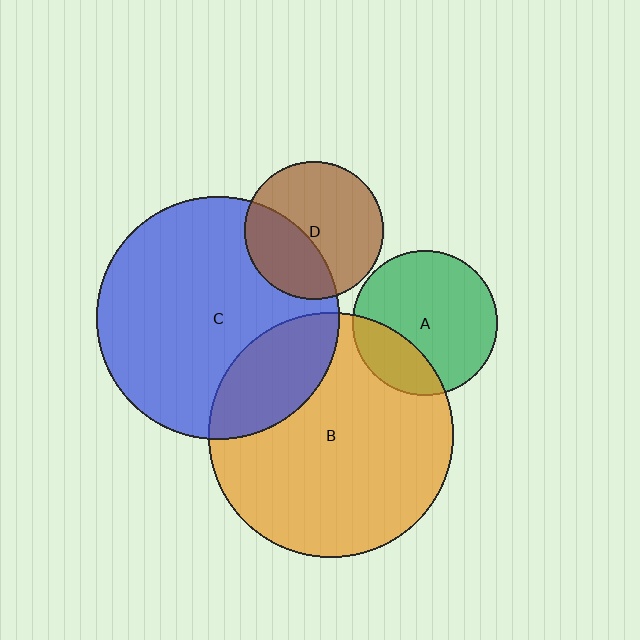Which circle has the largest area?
Circle B (orange).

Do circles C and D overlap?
Yes.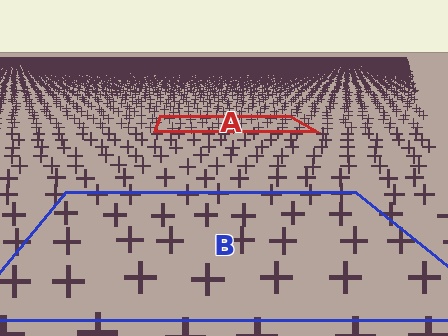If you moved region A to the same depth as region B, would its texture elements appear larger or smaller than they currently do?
They would appear larger. At a closer depth, the same texture elements are projected at a bigger on-screen size.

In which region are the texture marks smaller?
The texture marks are smaller in region A, because it is farther away.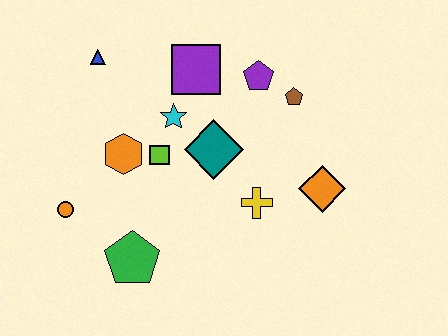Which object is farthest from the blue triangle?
The orange diamond is farthest from the blue triangle.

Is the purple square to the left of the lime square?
No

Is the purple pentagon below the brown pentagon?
No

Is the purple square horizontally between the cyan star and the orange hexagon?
No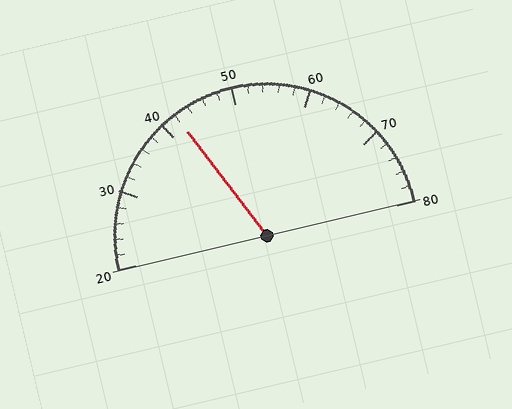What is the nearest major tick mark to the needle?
The nearest major tick mark is 40.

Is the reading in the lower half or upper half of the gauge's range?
The reading is in the lower half of the range (20 to 80).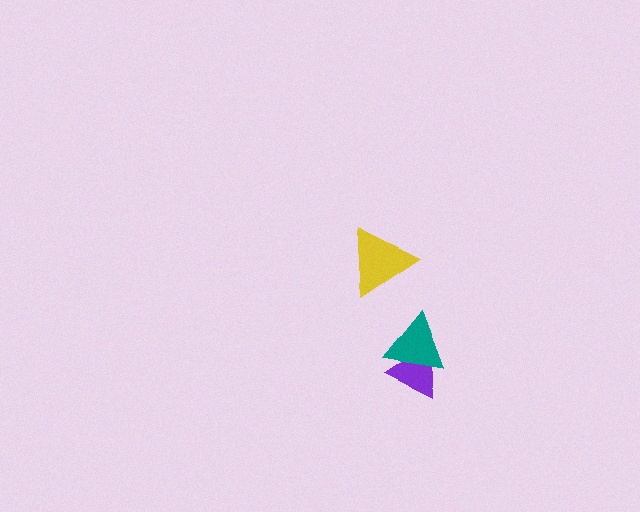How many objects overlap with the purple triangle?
1 object overlaps with the purple triangle.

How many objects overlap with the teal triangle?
1 object overlaps with the teal triangle.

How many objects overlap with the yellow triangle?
0 objects overlap with the yellow triangle.